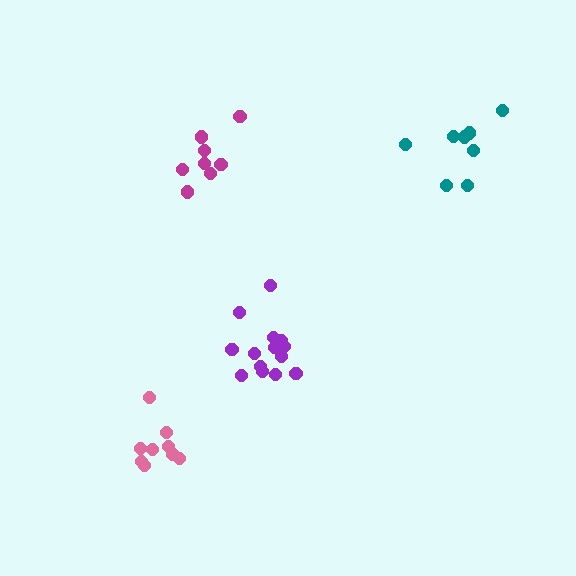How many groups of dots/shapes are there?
There are 4 groups.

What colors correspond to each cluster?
The clusters are colored: purple, magenta, pink, teal.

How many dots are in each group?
Group 1: 14 dots, Group 2: 8 dots, Group 3: 9 dots, Group 4: 8 dots (39 total).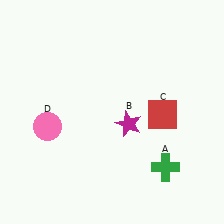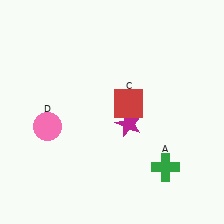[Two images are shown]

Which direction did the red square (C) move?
The red square (C) moved left.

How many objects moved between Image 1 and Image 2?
1 object moved between the two images.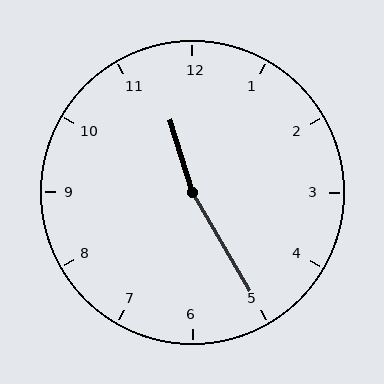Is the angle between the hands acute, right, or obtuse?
It is obtuse.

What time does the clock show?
11:25.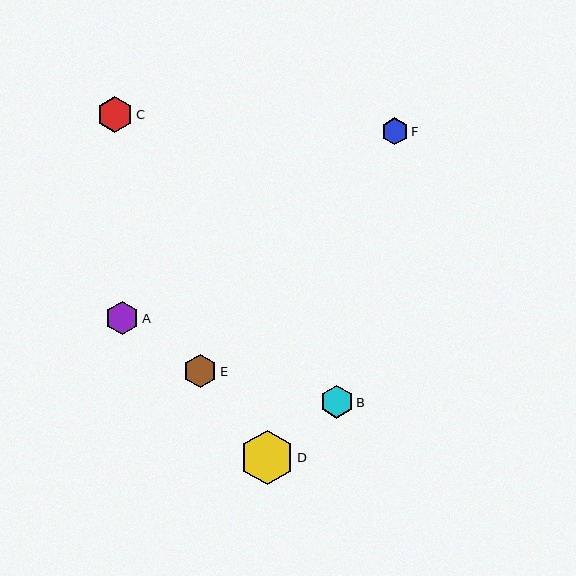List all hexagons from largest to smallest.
From largest to smallest: D, C, A, E, B, F.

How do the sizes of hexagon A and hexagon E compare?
Hexagon A and hexagon E are approximately the same size.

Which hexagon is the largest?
Hexagon D is the largest with a size of approximately 55 pixels.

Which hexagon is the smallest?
Hexagon F is the smallest with a size of approximately 27 pixels.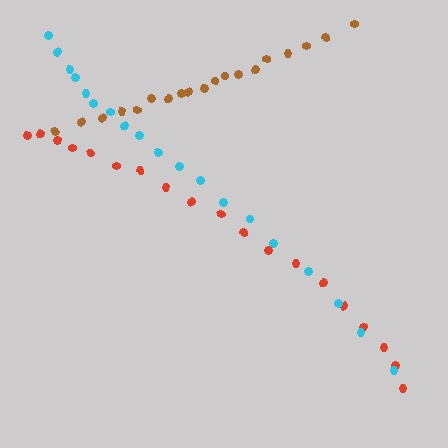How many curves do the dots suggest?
There are 3 distinct paths.